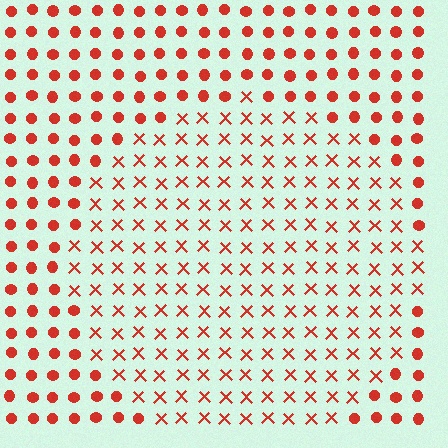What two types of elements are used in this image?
The image uses X marks inside the circle region and circles outside it.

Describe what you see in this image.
The image is filled with small red elements arranged in a uniform grid. A circle-shaped region contains X marks, while the surrounding area contains circles. The boundary is defined purely by the change in element shape.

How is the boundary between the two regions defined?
The boundary is defined by a change in element shape: X marks inside vs. circles outside. All elements share the same color and spacing.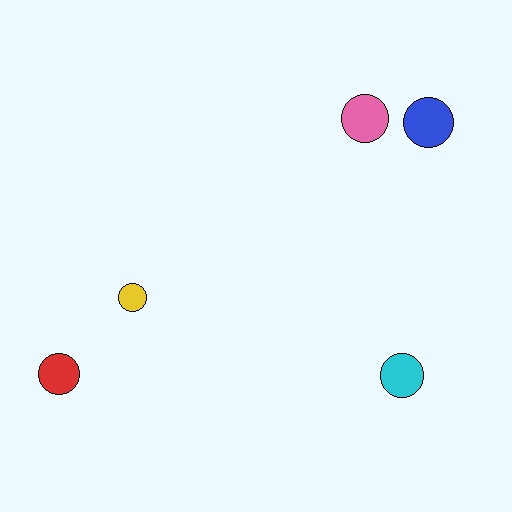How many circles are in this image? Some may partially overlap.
There are 5 circles.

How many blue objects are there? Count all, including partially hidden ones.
There is 1 blue object.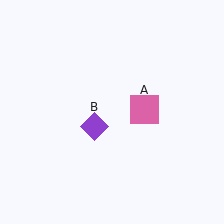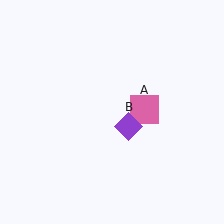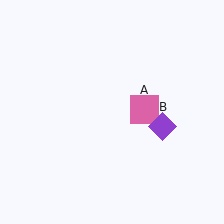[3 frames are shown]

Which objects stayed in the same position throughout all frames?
Pink square (object A) remained stationary.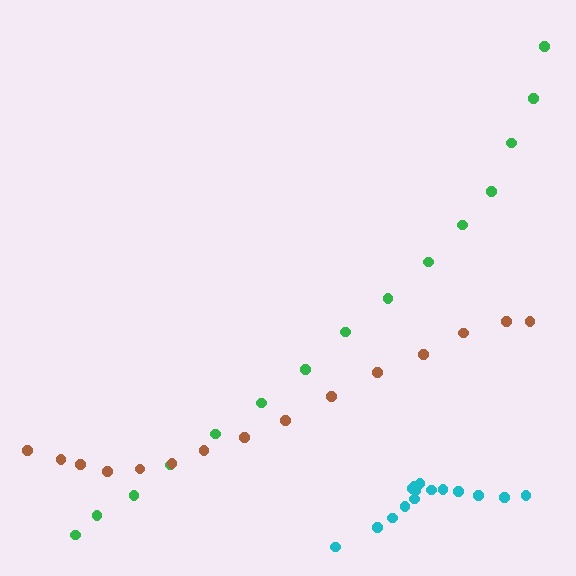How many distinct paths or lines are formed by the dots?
There are 3 distinct paths.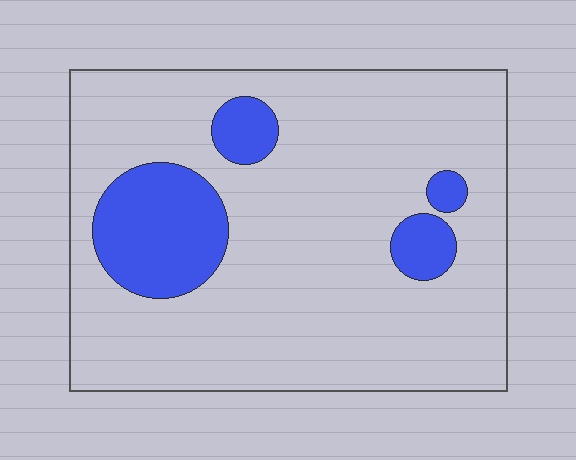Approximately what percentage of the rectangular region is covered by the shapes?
Approximately 15%.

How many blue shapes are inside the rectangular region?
4.